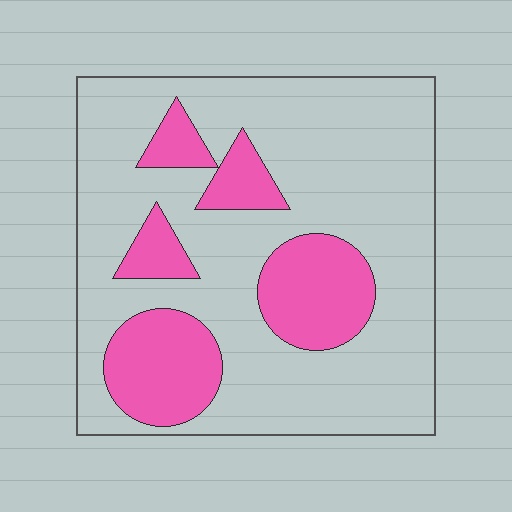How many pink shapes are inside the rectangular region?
5.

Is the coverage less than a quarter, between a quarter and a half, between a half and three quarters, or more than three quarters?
Between a quarter and a half.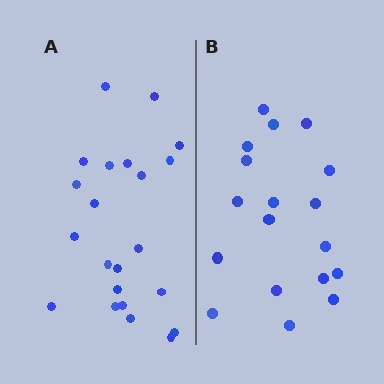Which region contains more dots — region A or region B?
Region A (the left region) has more dots.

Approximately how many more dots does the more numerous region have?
Region A has about 4 more dots than region B.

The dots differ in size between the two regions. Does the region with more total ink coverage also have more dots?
No. Region B has more total ink coverage because its dots are larger, but region A actually contains more individual dots. Total area can be misleading — the number of items is what matters here.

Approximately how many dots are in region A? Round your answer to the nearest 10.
About 20 dots. (The exact count is 22, which rounds to 20.)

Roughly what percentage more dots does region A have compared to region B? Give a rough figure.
About 20% more.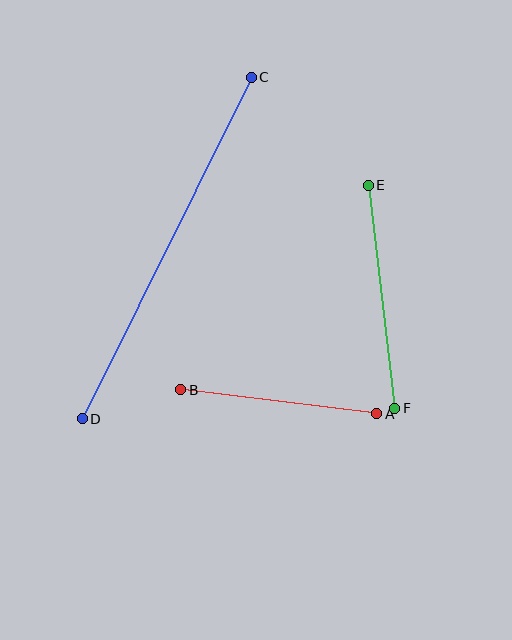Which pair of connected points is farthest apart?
Points C and D are farthest apart.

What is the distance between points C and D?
The distance is approximately 381 pixels.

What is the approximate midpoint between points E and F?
The midpoint is at approximately (382, 297) pixels.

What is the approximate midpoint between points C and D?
The midpoint is at approximately (167, 248) pixels.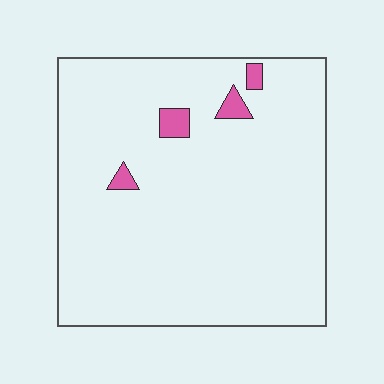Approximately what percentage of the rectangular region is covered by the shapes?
Approximately 5%.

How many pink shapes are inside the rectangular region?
4.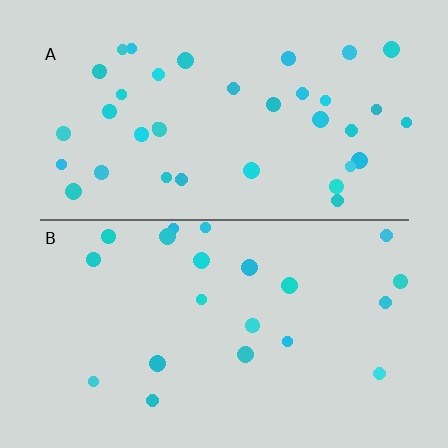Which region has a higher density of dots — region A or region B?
A (the top).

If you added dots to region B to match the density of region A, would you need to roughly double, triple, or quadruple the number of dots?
Approximately double.